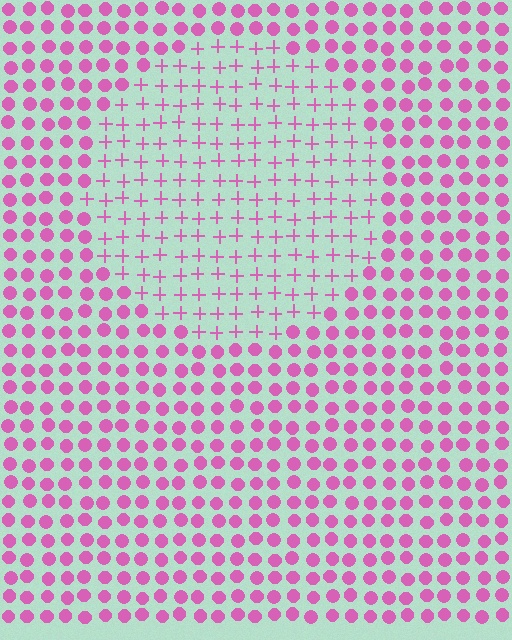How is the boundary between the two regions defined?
The boundary is defined by a change in element shape: plus signs inside vs. circles outside. All elements share the same color and spacing.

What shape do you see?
I see a circle.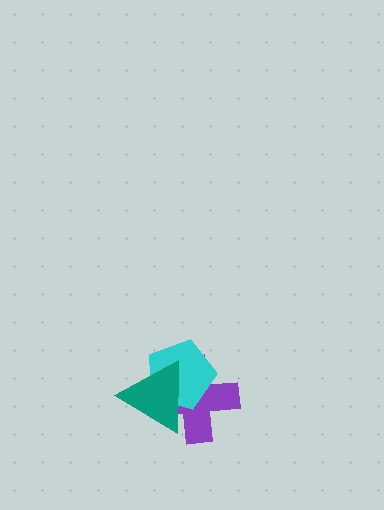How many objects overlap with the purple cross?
2 objects overlap with the purple cross.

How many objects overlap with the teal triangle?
2 objects overlap with the teal triangle.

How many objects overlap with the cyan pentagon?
2 objects overlap with the cyan pentagon.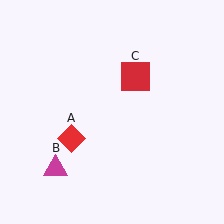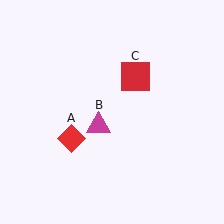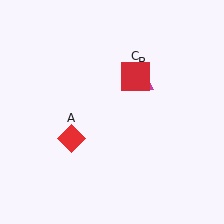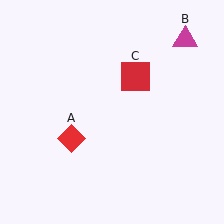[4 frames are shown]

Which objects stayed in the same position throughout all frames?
Red diamond (object A) and red square (object C) remained stationary.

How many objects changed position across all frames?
1 object changed position: magenta triangle (object B).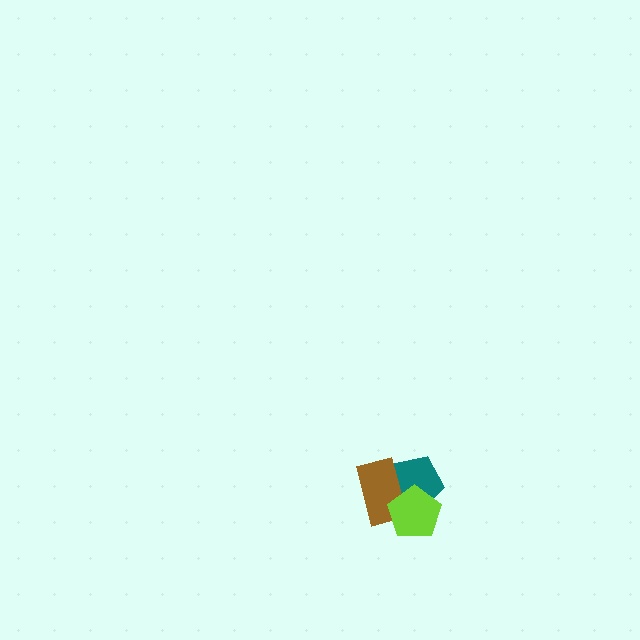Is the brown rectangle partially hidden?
Yes, it is partially covered by another shape.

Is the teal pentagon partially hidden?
Yes, it is partially covered by another shape.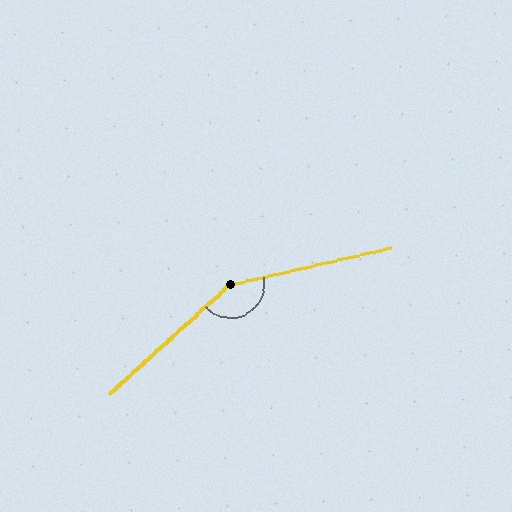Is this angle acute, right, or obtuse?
It is obtuse.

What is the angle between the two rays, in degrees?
Approximately 150 degrees.